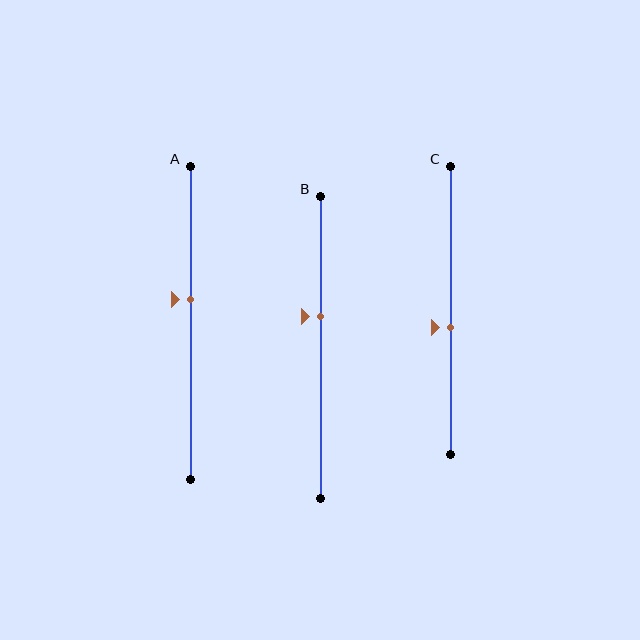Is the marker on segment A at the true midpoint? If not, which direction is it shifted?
No, the marker on segment A is shifted upward by about 8% of the segment length.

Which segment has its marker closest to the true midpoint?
Segment C has its marker closest to the true midpoint.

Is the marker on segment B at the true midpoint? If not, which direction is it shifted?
No, the marker on segment B is shifted upward by about 10% of the segment length.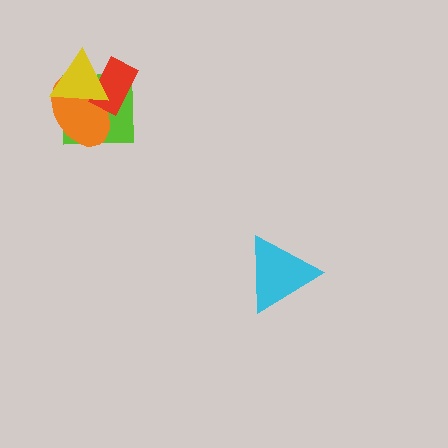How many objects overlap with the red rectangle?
3 objects overlap with the red rectangle.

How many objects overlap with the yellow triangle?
3 objects overlap with the yellow triangle.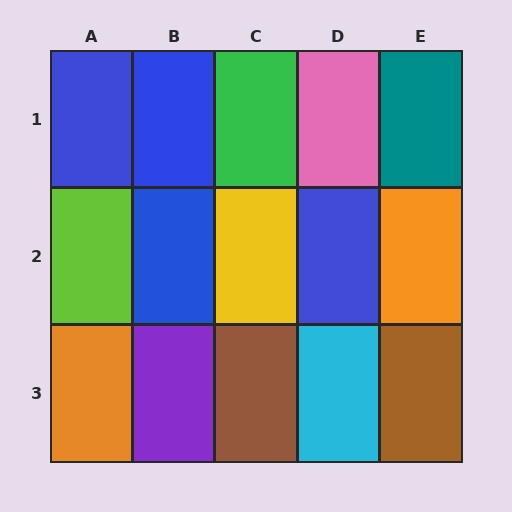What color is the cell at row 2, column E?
Orange.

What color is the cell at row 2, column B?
Blue.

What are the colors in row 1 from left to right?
Blue, blue, green, pink, teal.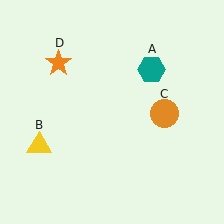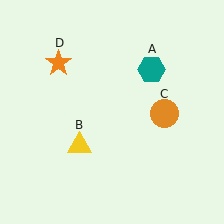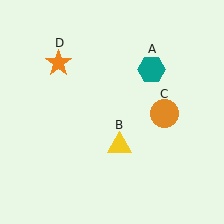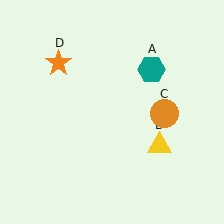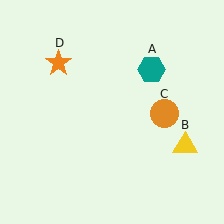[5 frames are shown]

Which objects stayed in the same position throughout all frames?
Teal hexagon (object A) and orange circle (object C) and orange star (object D) remained stationary.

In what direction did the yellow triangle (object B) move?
The yellow triangle (object B) moved right.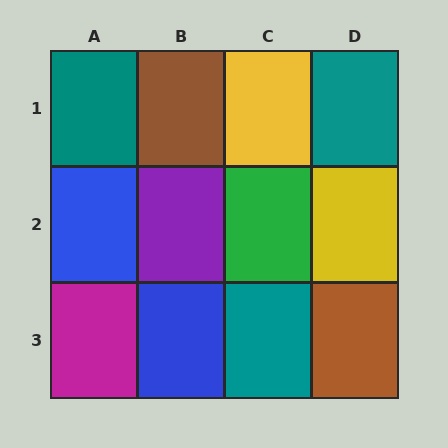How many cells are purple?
1 cell is purple.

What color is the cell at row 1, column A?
Teal.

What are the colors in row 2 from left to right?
Blue, purple, green, yellow.